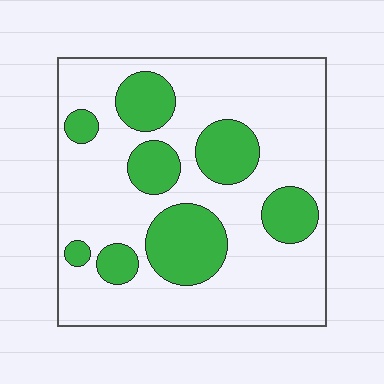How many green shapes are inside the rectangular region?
8.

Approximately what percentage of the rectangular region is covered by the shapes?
Approximately 25%.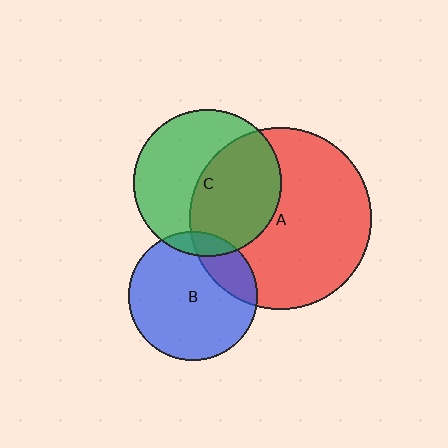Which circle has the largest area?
Circle A (red).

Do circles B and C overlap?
Yes.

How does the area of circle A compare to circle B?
Approximately 2.0 times.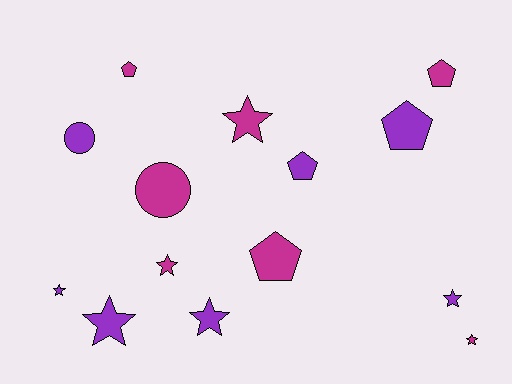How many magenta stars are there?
There are 3 magenta stars.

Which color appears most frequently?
Purple, with 7 objects.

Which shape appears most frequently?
Star, with 7 objects.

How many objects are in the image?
There are 14 objects.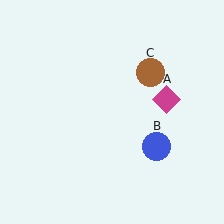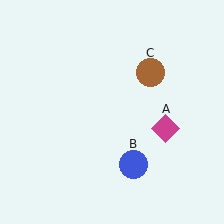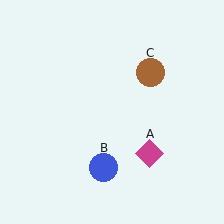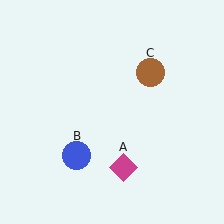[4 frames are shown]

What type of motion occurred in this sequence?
The magenta diamond (object A), blue circle (object B) rotated clockwise around the center of the scene.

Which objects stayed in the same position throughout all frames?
Brown circle (object C) remained stationary.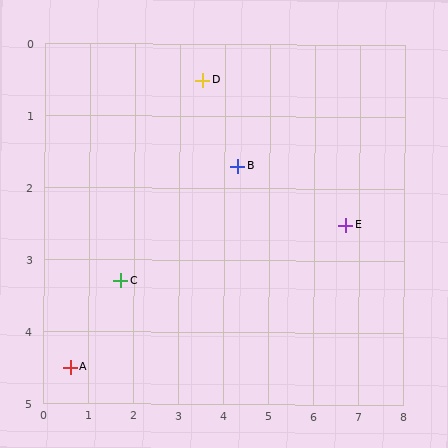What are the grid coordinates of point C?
Point C is at approximately (1.7, 3.3).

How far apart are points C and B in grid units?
Points C and B are about 3.1 grid units apart.